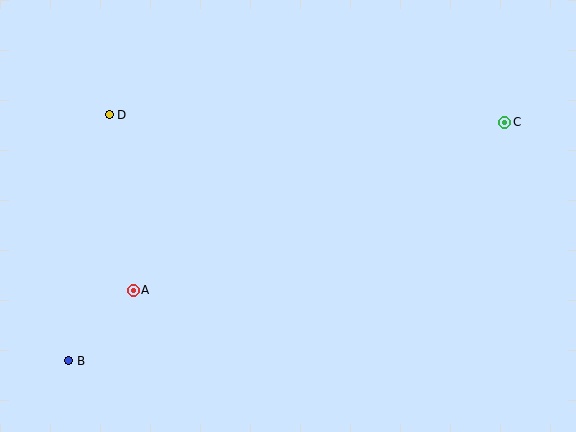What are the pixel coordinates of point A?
Point A is at (133, 290).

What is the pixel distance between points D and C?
The distance between D and C is 396 pixels.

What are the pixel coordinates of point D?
Point D is at (109, 115).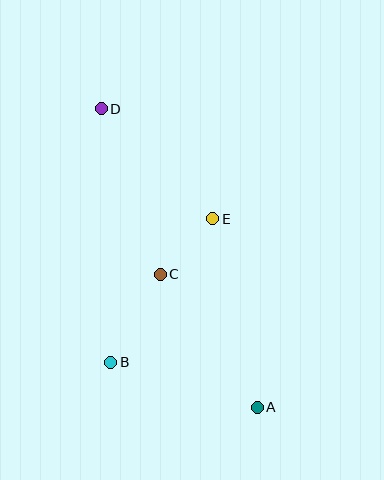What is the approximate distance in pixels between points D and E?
The distance between D and E is approximately 156 pixels.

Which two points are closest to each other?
Points C and E are closest to each other.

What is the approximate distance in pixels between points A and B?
The distance between A and B is approximately 153 pixels.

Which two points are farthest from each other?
Points A and D are farthest from each other.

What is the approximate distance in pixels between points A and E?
The distance between A and E is approximately 194 pixels.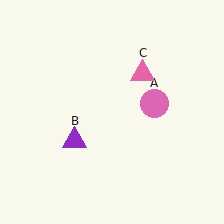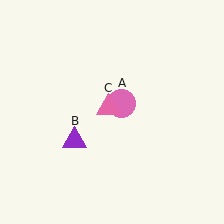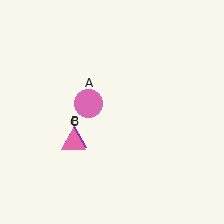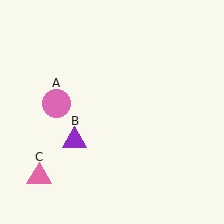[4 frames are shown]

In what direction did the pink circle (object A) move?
The pink circle (object A) moved left.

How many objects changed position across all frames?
2 objects changed position: pink circle (object A), pink triangle (object C).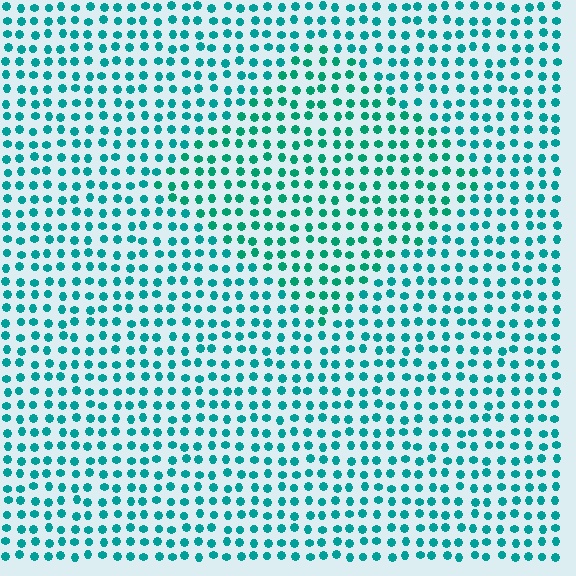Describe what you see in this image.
The image is filled with small teal elements in a uniform arrangement. A diamond-shaped region is visible where the elements are tinted to a slightly different hue, forming a subtle color boundary.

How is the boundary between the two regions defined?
The boundary is defined purely by a slight shift in hue (about 17 degrees). Spacing, size, and orientation are identical on both sides.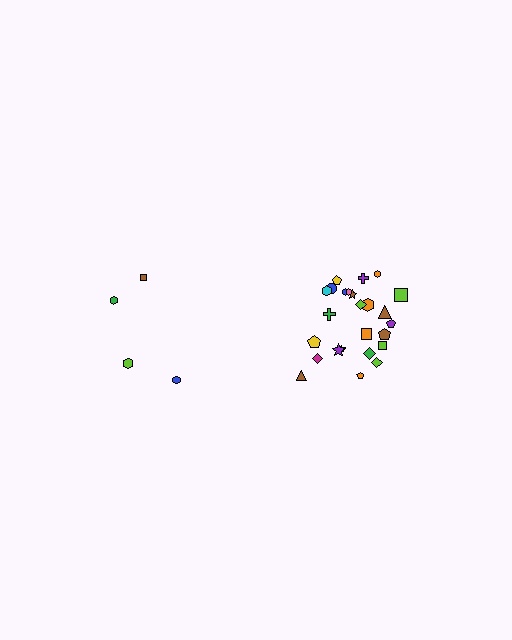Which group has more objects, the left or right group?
The right group.